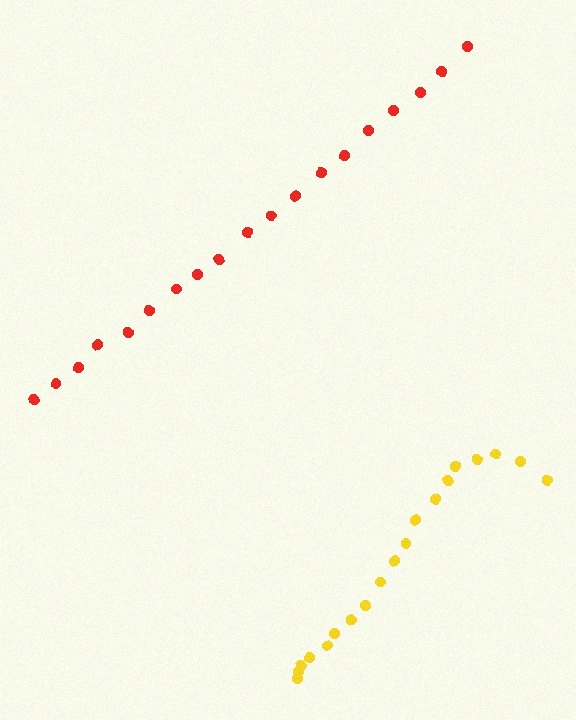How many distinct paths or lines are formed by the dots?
There are 2 distinct paths.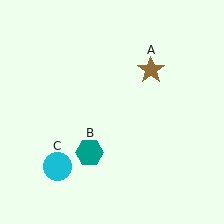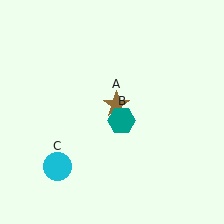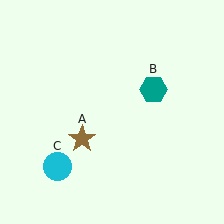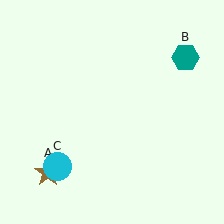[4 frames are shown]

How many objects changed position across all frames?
2 objects changed position: brown star (object A), teal hexagon (object B).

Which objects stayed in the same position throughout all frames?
Cyan circle (object C) remained stationary.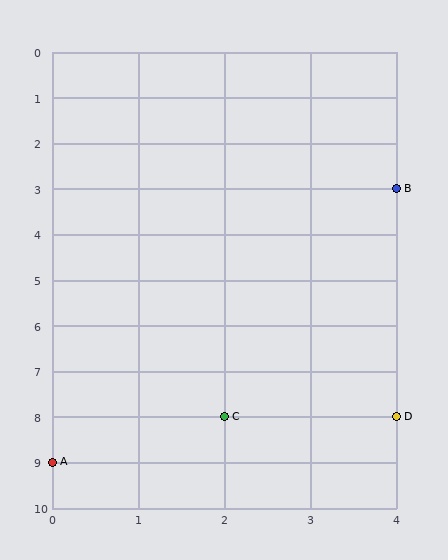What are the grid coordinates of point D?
Point D is at grid coordinates (4, 8).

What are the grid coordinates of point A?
Point A is at grid coordinates (0, 9).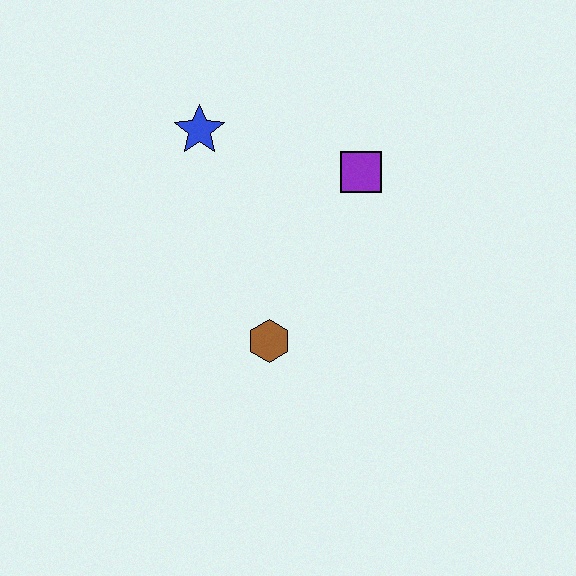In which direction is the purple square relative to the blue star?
The purple square is to the right of the blue star.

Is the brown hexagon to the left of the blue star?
No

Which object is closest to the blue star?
The purple square is closest to the blue star.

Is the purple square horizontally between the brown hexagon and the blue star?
No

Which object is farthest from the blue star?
The brown hexagon is farthest from the blue star.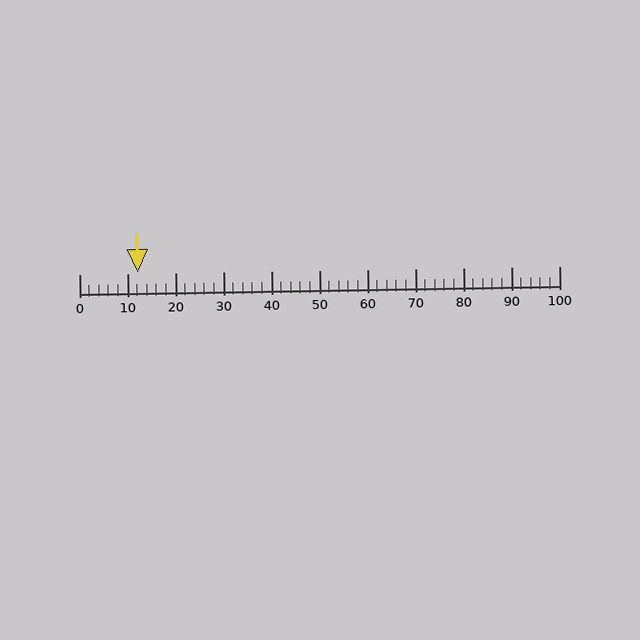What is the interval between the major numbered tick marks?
The major tick marks are spaced 10 units apart.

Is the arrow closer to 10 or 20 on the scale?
The arrow is closer to 10.